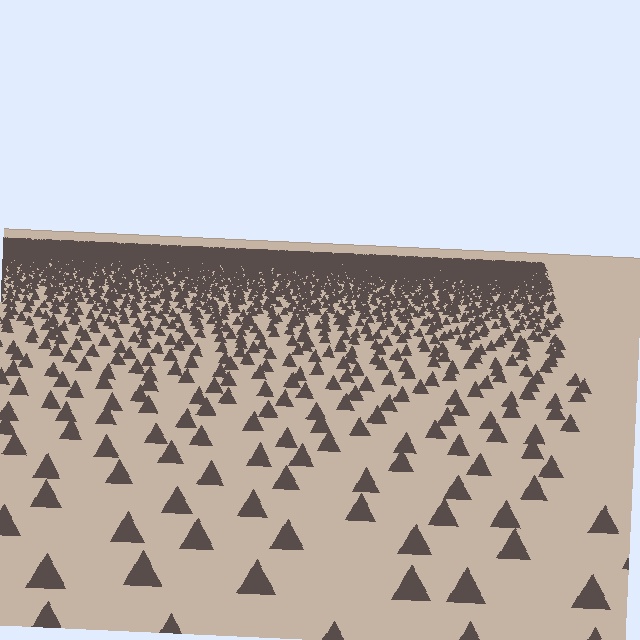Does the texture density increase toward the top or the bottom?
Density increases toward the top.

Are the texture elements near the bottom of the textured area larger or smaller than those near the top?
Larger. Near the bottom, elements are closer to the viewer and appear at a bigger on-screen size.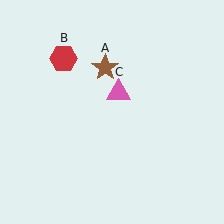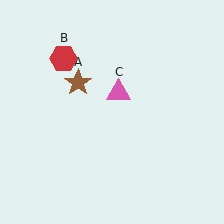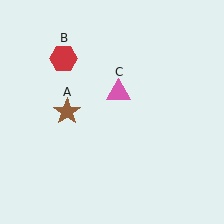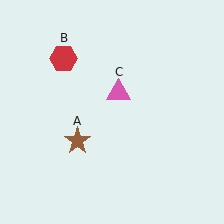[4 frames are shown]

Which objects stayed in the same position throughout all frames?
Red hexagon (object B) and pink triangle (object C) remained stationary.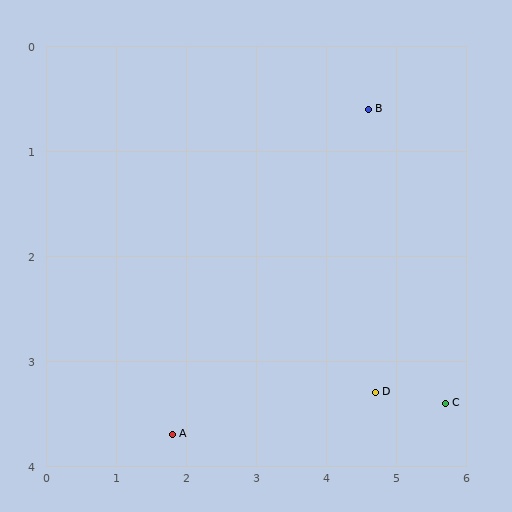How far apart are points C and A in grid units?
Points C and A are about 3.9 grid units apart.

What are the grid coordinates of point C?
Point C is at approximately (5.7, 3.4).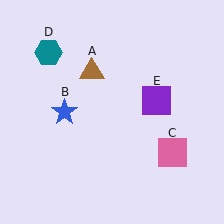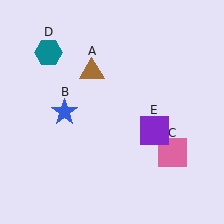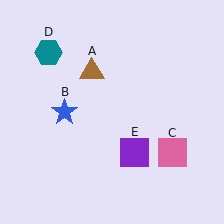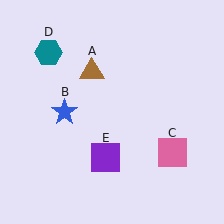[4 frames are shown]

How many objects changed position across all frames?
1 object changed position: purple square (object E).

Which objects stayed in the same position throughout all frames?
Brown triangle (object A) and blue star (object B) and pink square (object C) and teal hexagon (object D) remained stationary.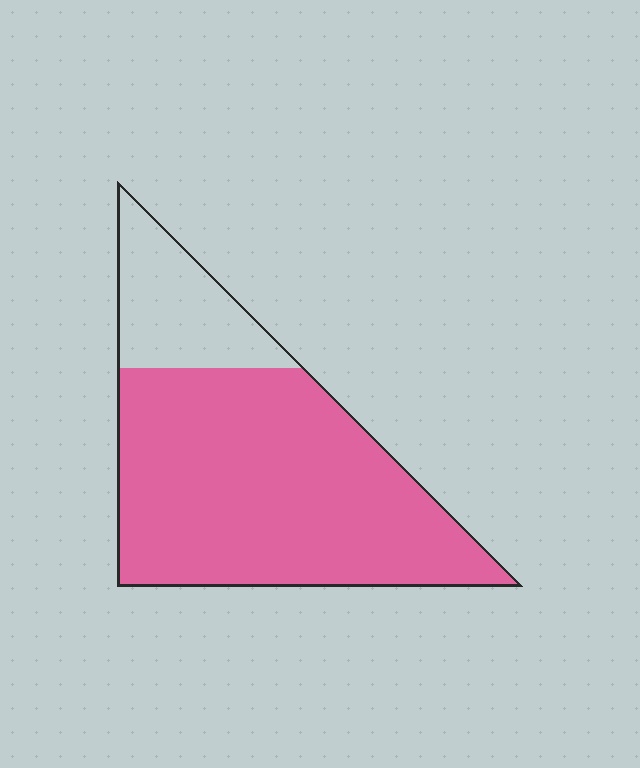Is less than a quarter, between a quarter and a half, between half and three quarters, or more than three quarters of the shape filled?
More than three quarters.